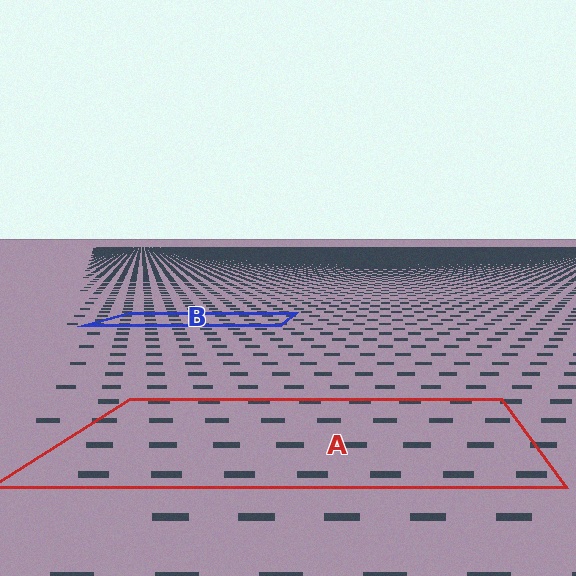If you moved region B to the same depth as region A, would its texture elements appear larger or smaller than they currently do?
They would appear larger. At a closer depth, the same texture elements are projected at a bigger on-screen size.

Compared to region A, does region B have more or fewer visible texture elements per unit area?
Region B has more texture elements per unit area — they are packed more densely because it is farther away.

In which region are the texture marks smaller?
The texture marks are smaller in region B, because it is farther away.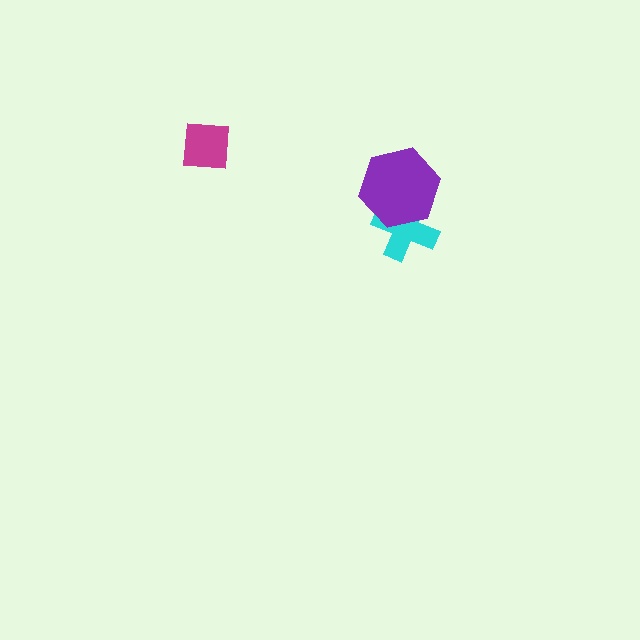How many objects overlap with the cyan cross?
1 object overlaps with the cyan cross.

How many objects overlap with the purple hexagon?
1 object overlaps with the purple hexagon.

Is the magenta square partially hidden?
No, no other shape covers it.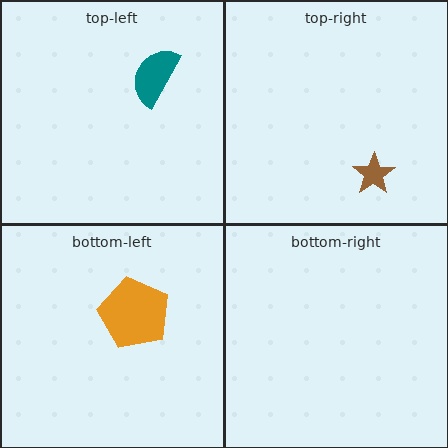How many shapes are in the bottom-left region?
1.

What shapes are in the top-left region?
The teal semicircle.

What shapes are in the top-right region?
The brown star.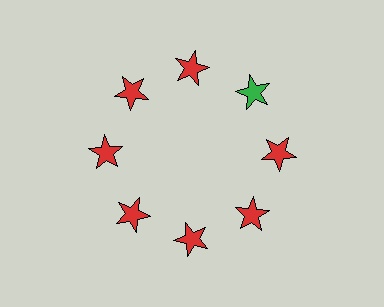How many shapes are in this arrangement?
There are 8 shapes arranged in a ring pattern.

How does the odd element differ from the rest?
It has a different color: green instead of red.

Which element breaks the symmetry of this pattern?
The green star at roughly the 2 o'clock position breaks the symmetry. All other shapes are red stars.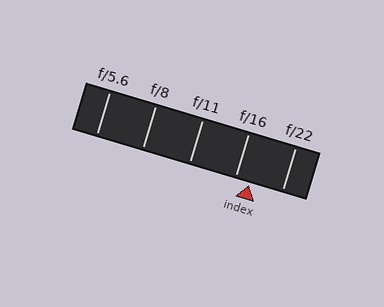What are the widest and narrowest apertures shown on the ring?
The widest aperture shown is f/5.6 and the narrowest is f/22.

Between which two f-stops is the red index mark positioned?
The index mark is between f/16 and f/22.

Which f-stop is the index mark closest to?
The index mark is closest to f/16.